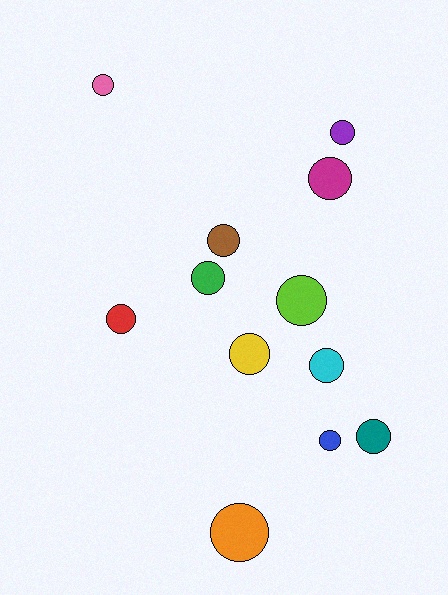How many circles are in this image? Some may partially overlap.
There are 12 circles.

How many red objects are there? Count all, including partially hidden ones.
There is 1 red object.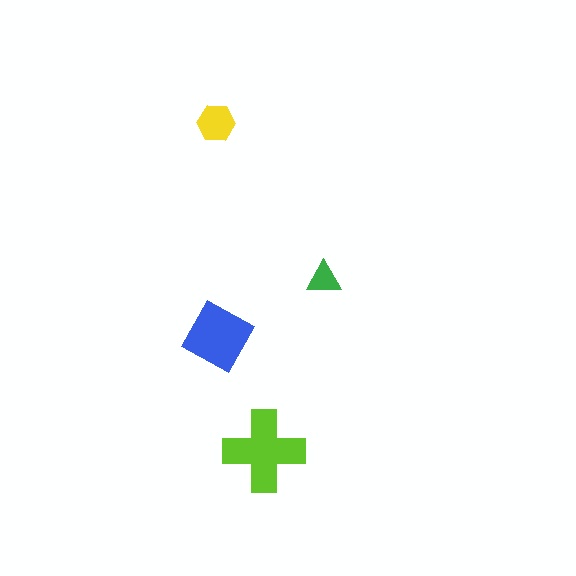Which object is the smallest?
The green triangle.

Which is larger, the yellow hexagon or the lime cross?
The lime cross.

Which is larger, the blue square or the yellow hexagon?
The blue square.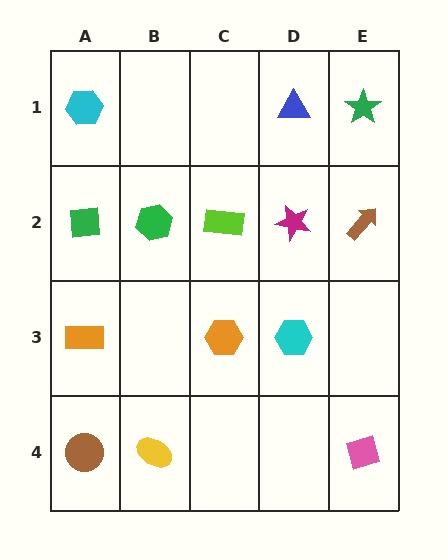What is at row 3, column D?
A cyan hexagon.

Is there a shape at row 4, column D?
No, that cell is empty.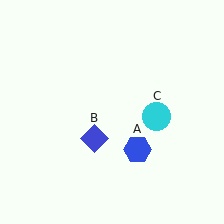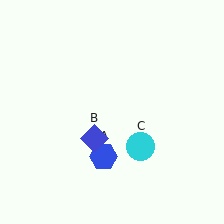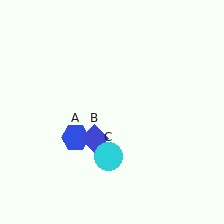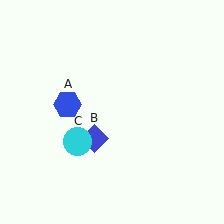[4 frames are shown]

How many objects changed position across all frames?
2 objects changed position: blue hexagon (object A), cyan circle (object C).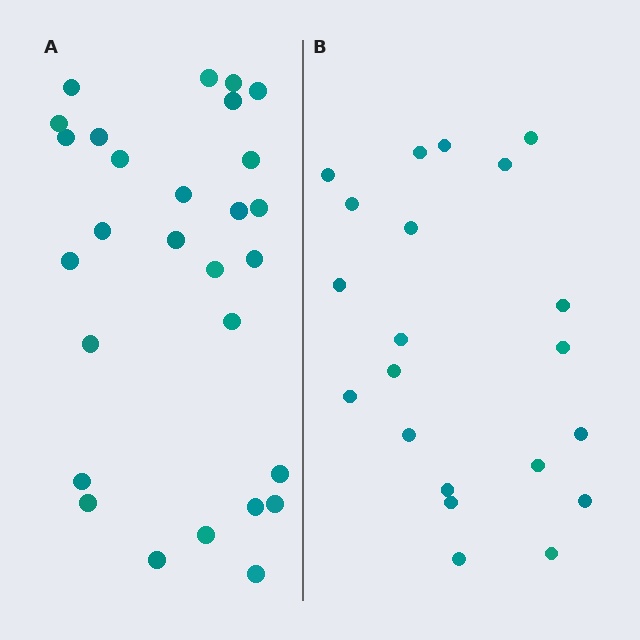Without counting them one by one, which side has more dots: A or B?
Region A (the left region) has more dots.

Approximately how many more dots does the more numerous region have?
Region A has roughly 8 or so more dots than region B.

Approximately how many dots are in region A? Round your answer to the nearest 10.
About 30 dots. (The exact count is 28, which rounds to 30.)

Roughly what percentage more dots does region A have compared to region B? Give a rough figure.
About 35% more.